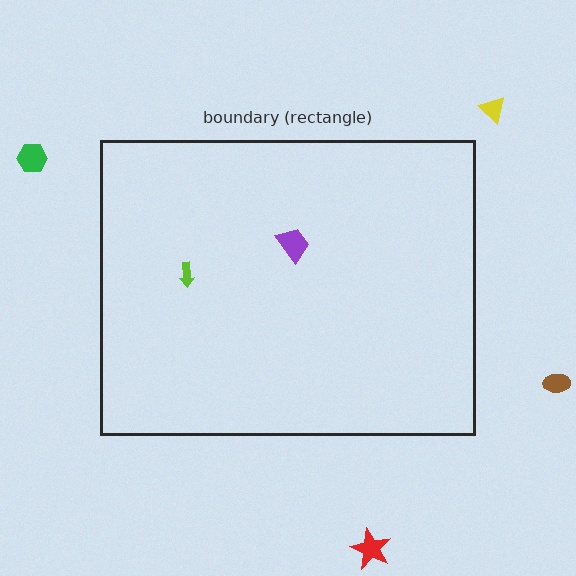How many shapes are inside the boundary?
2 inside, 4 outside.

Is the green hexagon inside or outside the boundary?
Outside.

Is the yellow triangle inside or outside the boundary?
Outside.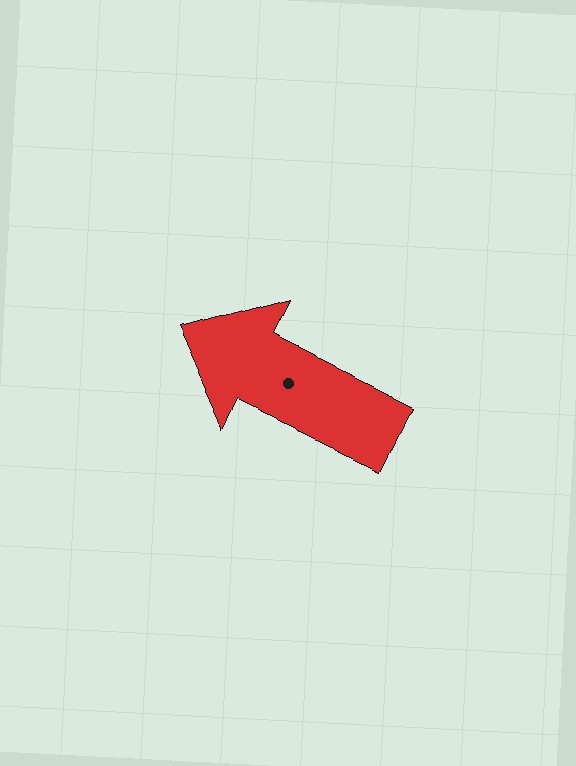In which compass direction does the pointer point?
Northwest.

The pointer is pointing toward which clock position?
Roughly 10 o'clock.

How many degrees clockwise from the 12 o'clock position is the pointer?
Approximately 295 degrees.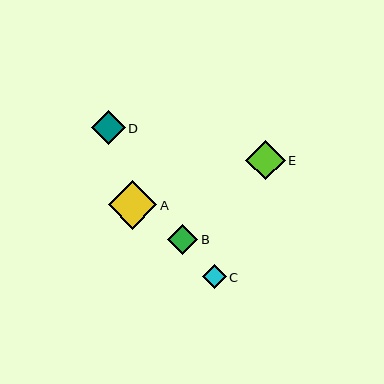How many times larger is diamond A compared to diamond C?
Diamond A is approximately 2.1 times the size of diamond C.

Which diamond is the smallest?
Diamond C is the smallest with a size of approximately 24 pixels.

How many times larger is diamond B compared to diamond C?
Diamond B is approximately 1.3 times the size of diamond C.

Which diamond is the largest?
Diamond A is the largest with a size of approximately 49 pixels.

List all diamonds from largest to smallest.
From largest to smallest: A, E, D, B, C.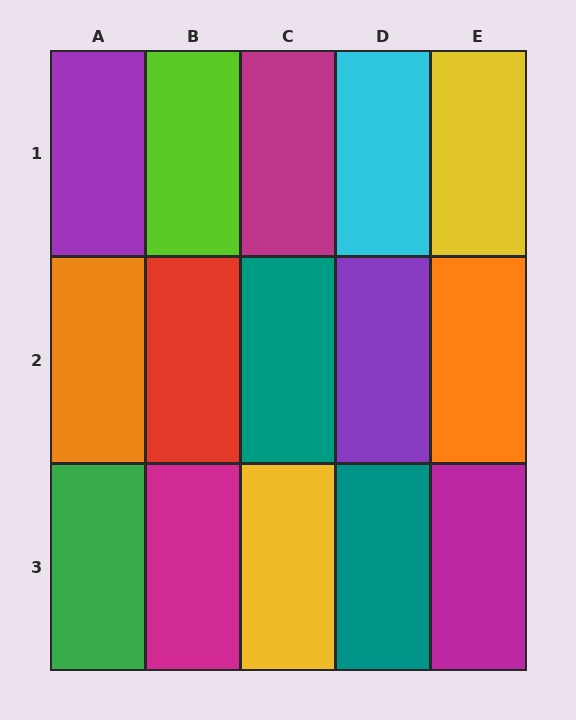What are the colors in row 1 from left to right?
Purple, lime, magenta, cyan, yellow.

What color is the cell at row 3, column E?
Magenta.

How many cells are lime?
1 cell is lime.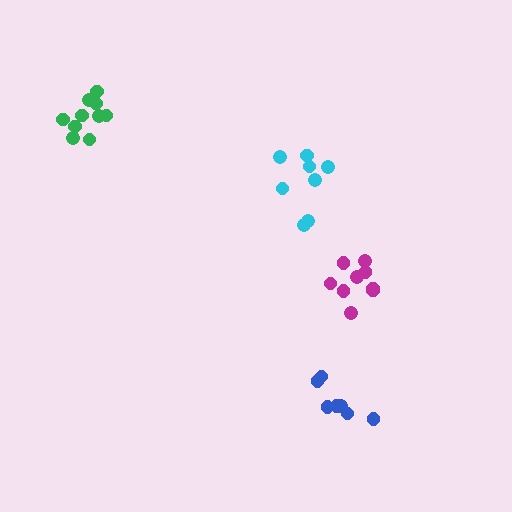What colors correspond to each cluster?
The clusters are colored: magenta, cyan, green, blue.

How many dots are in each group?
Group 1: 9 dots, Group 2: 8 dots, Group 3: 10 dots, Group 4: 7 dots (34 total).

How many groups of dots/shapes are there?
There are 4 groups.